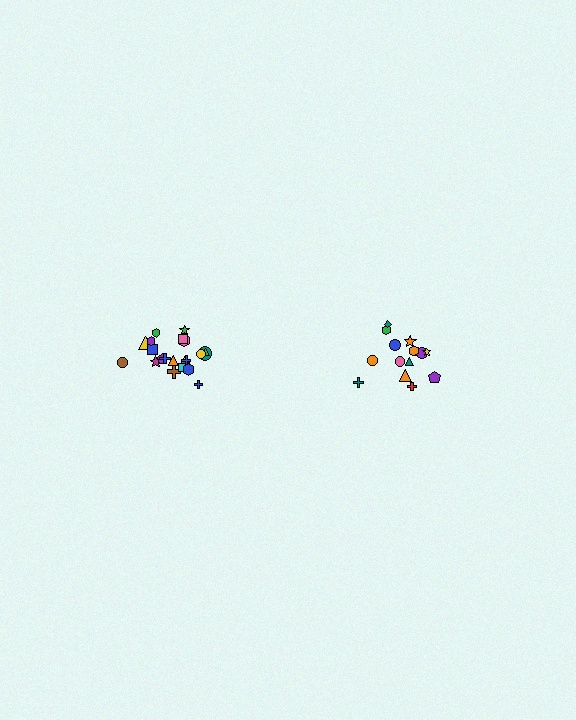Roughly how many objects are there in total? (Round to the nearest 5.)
Roughly 35 objects in total.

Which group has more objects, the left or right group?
The left group.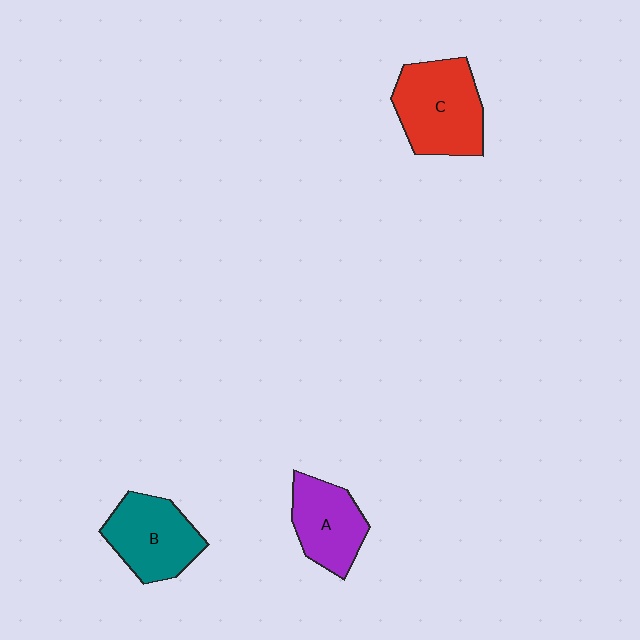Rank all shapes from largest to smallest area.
From largest to smallest: C (red), B (teal), A (purple).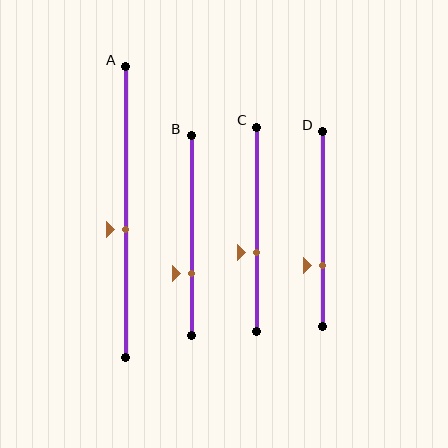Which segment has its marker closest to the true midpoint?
Segment A has its marker closest to the true midpoint.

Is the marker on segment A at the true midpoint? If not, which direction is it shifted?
No, the marker on segment A is shifted downward by about 6% of the segment length.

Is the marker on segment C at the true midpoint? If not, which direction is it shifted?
No, the marker on segment C is shifted downward by about 11% of the segment length.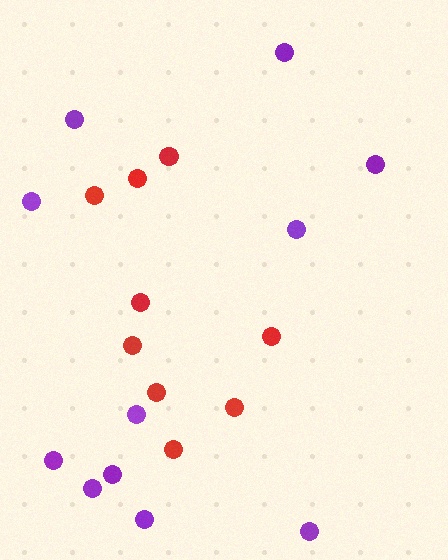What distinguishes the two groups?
There are 2 groups: one group of purple circles (11) and one group of red circles (9).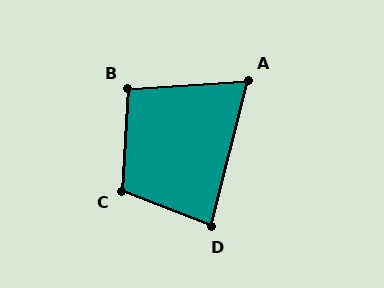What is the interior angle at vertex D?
Approximately 83 degrees (acute).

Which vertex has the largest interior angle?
C, at approximately 108 degrees.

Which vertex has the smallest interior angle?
A, at approximately 72 degrees.